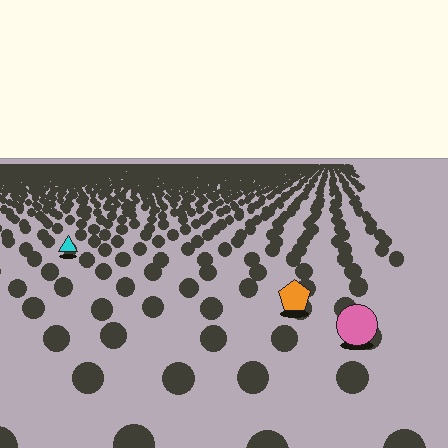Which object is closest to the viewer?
The pink circle is closest. The texture marks near it are larger and more spread out.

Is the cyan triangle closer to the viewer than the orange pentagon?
No. The orange pentagon is closer — you can tell from the texture gradient: the ground texture is coarser near it.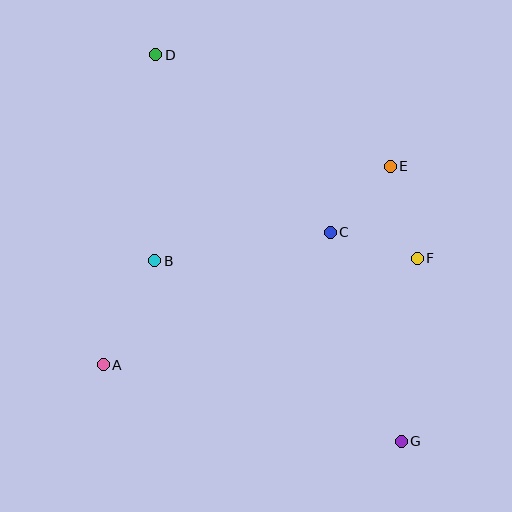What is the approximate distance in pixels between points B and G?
The distance between B and G is approximately 305 pixels.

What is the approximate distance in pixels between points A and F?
The distance between A and F is approximately 332 pixels.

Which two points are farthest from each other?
Points D and G are farthest from each other.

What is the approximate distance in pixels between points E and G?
The distance between E and G is approximately 276 pixels.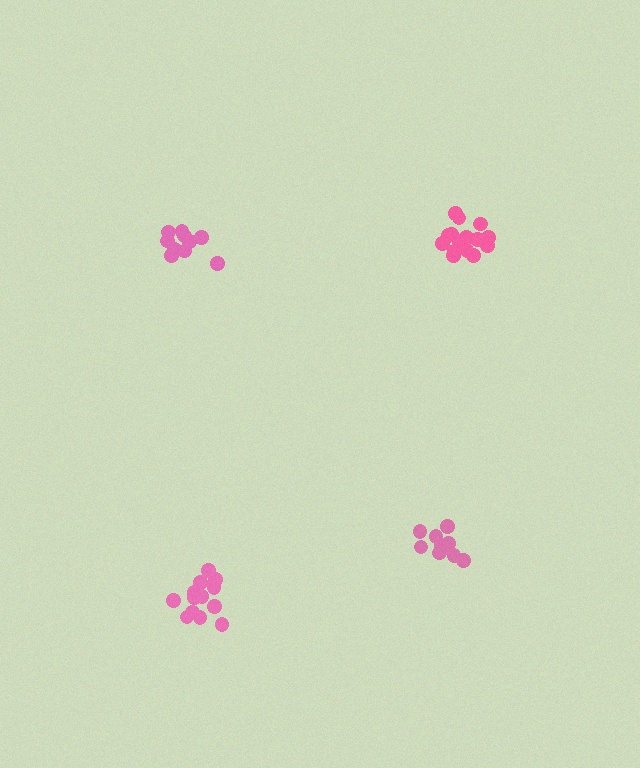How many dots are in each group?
Group 1: 15 dots, Group 2: 10 dots, Group 3: 11 dots, Group 4: 15 dots (51 total).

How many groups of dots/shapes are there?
There are 4 groups.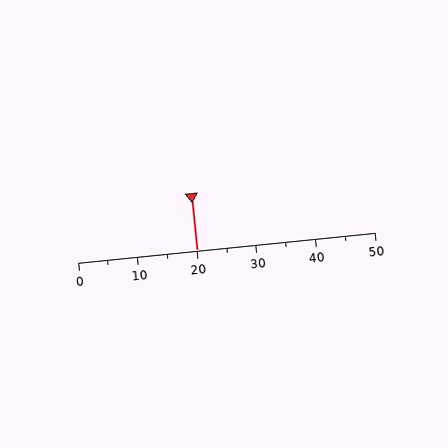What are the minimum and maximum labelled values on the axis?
The axis runs from 0 to 50.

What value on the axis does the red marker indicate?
The marker indicates approximately 20.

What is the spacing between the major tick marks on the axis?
The major ticks are spaced 10 apart.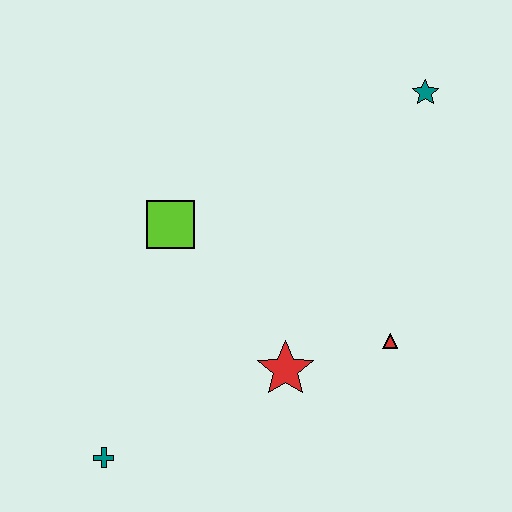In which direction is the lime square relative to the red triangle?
The lime square is to the left of the red triangle.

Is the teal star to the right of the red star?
Yes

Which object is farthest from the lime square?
The teal star is farthest from the lime square.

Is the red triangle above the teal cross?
Yes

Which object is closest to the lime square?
The red star is closest to the lime square.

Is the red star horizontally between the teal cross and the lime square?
No